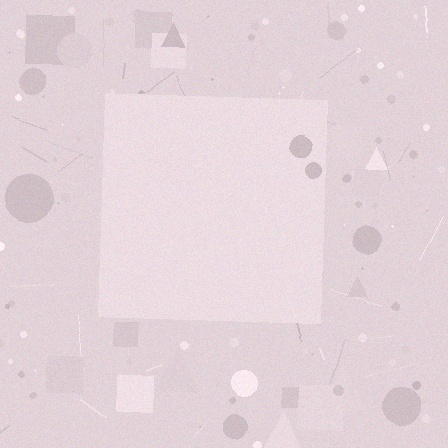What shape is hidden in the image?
A square is hidden in the image.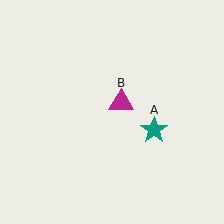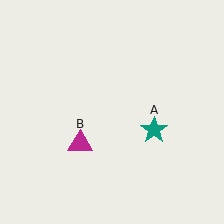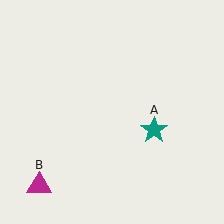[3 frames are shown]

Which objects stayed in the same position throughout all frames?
Teal star (object A) remained stationary.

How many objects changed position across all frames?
1 object changed position: magenta triangle (object B).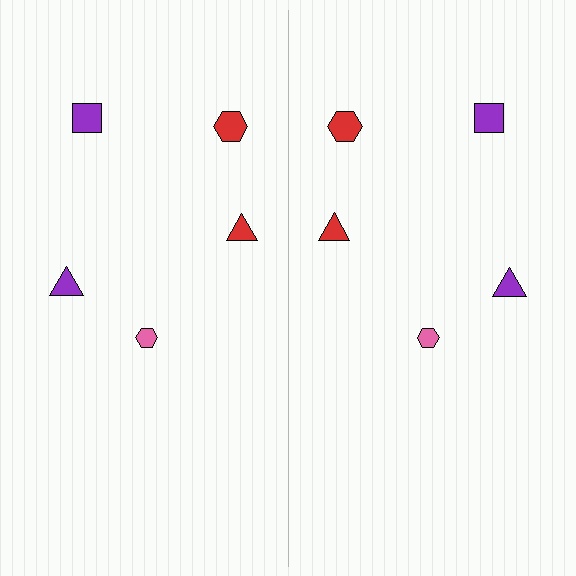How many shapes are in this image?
There are 10 shapes in this image.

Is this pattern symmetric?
Yes, this pattern has bilateral (reflection) symmetry.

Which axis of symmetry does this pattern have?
The pattern has a vertical axis of symmetry running through the center of the image.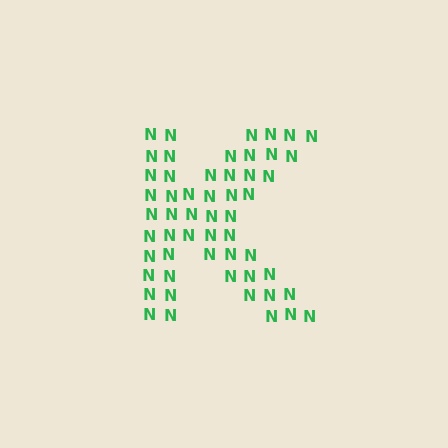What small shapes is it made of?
It is made of small letter N's.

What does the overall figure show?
The overall figure shows the letter K.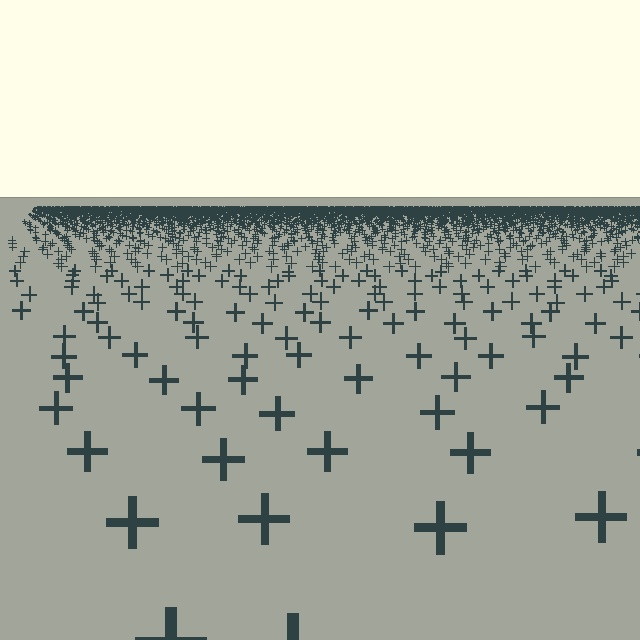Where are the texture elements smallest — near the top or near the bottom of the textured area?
Near the top.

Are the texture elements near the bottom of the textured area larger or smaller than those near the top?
Larger. Near the bottom, elements are closer to the viewer and appear at a bigger on-screen size.